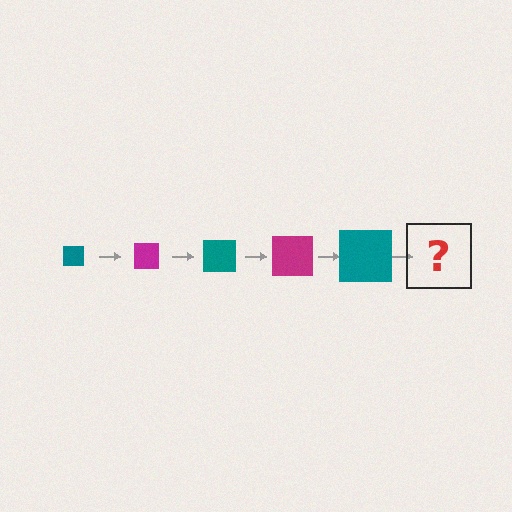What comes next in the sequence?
The next element should be a magenta square, larger than the previous one.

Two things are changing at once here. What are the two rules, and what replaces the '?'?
The two rules are that the square grows larger each step and the color cycles through teal and magenta. The '?' should be a magenta square, larger than the previous one.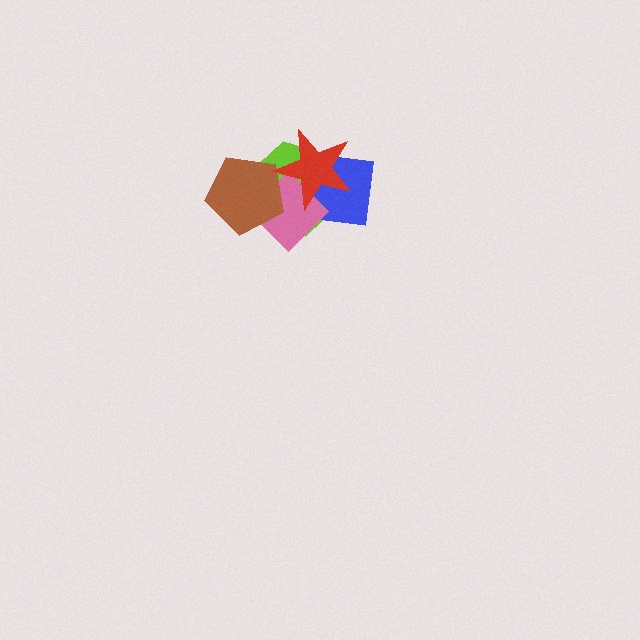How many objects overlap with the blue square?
3 objects overlap with the blue square.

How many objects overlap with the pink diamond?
4 objects overlap with the pink diamond.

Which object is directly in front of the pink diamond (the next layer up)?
The brown pentagon is directly in front of the pink diamond.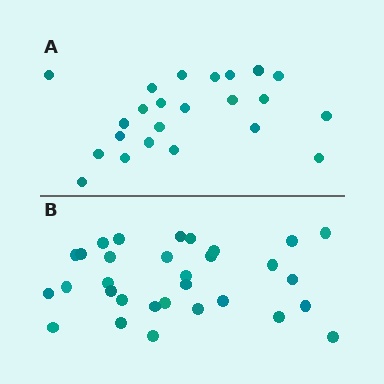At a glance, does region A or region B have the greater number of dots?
Region B (the bottom region) has more dots.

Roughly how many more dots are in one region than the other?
Region B has roughly 8 or so more dots than region A.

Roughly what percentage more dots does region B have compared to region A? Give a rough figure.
About 35% more.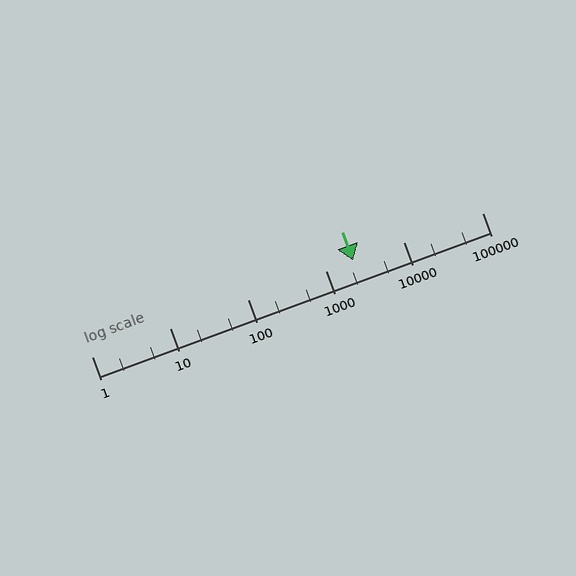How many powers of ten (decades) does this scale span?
The scale spans 5 decades, from 1 to 100000.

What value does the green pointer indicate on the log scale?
The pointer indicates approximately 2200.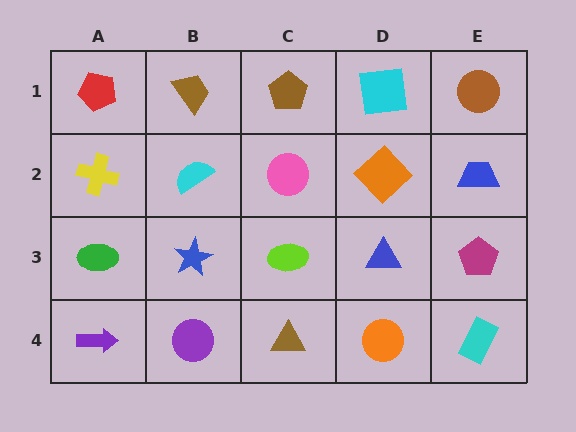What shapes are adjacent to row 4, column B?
A blue star (row 3, column B), a purple arrow (row 4, column A), a brown triangle (row 4, column C).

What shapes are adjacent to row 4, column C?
A lime ellipse (row 3, column C), a purple circle (row 4, column B), an orange circle (row 4, column D).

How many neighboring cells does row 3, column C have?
4.